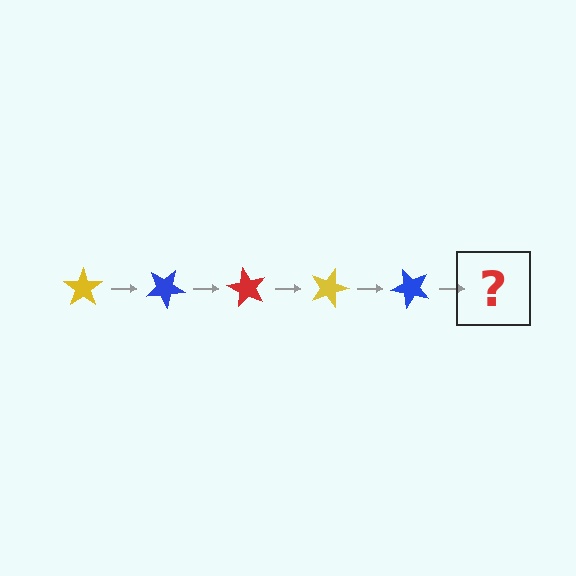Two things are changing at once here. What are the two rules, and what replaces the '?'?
The two rules are that it rotates 30 degrees each step and the color cycles through yellow, blue, and red. The '?' should be a red star, rotated 150 degrees from the start.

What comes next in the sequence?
The next element should be a red star, rotated 150 degrees from the start.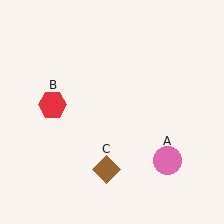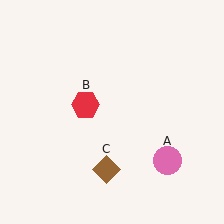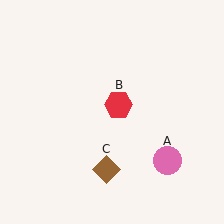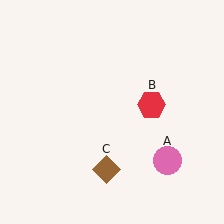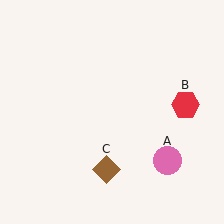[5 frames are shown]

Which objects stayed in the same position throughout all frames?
Pink circle (object A) and brown diamond (object C) remained stationary.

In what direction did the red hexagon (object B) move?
The red hexagon (object B) moved right.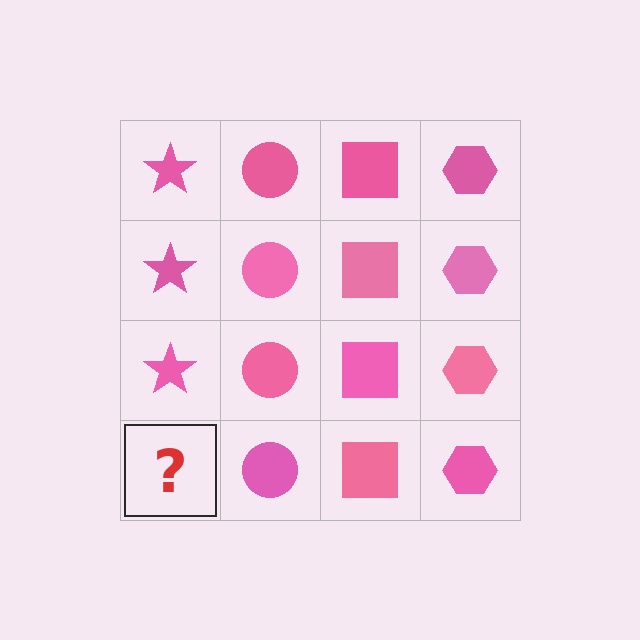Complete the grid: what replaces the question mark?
The question mark should be replaced with a pink star.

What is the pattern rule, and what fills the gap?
The rule is that each column has a consistent shape. The gap should be filled with a pink star.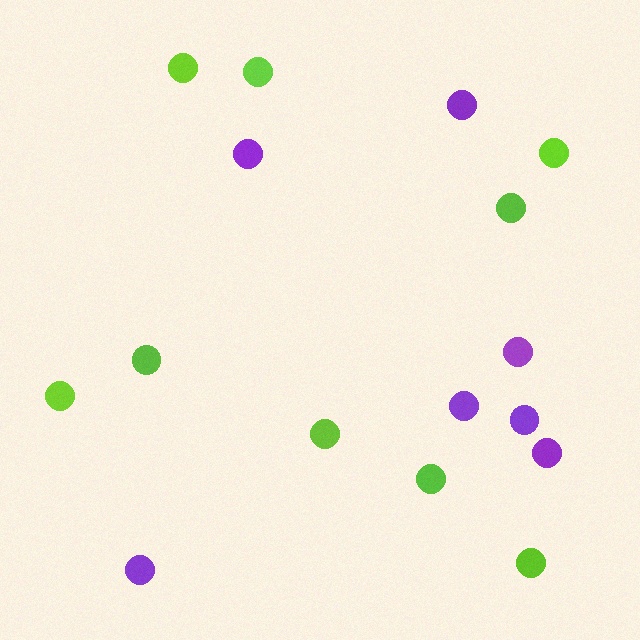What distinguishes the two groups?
There are 2 groups: one group of purple circles (7) and one group of lime circles (9).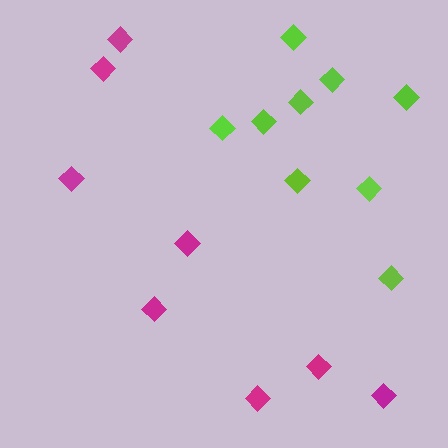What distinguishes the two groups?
There are 2 groups: one group of magenta diamonds (8) and one group of lime diamonds (9).